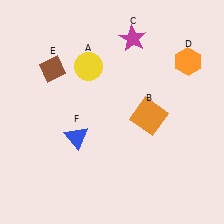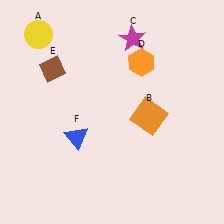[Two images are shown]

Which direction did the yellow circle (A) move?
The yellow circle (A) moved left.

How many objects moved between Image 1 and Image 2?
2 objects moved between the two images.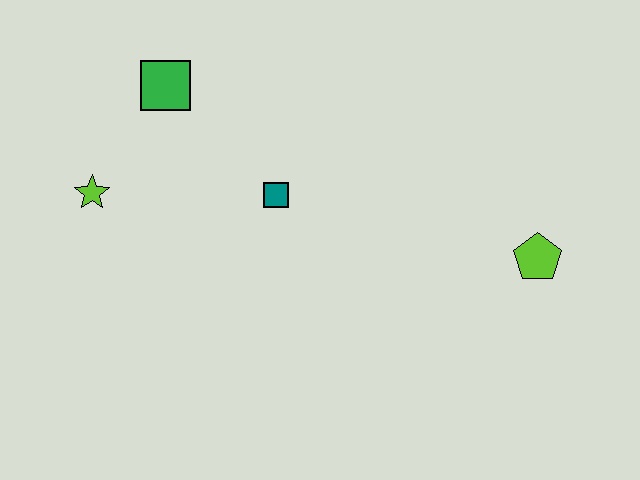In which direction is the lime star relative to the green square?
The lime star is below the green square.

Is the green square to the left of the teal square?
Yes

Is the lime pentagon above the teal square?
No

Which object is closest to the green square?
The lime star is closest to the green square.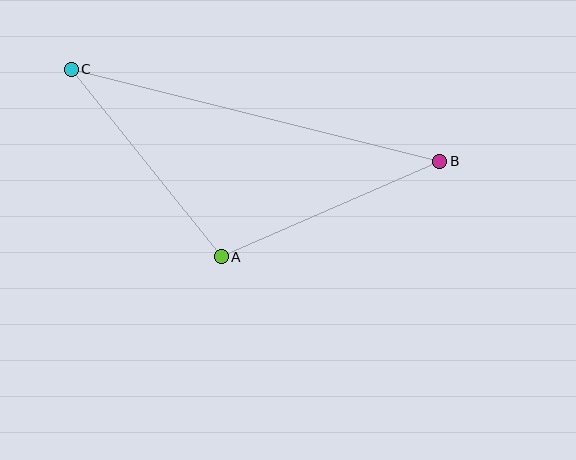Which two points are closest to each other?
Points A and B are closest to each other.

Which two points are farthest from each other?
Points B and C are farthest from each other.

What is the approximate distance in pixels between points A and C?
The distance between A and C is approximately 240 pixels.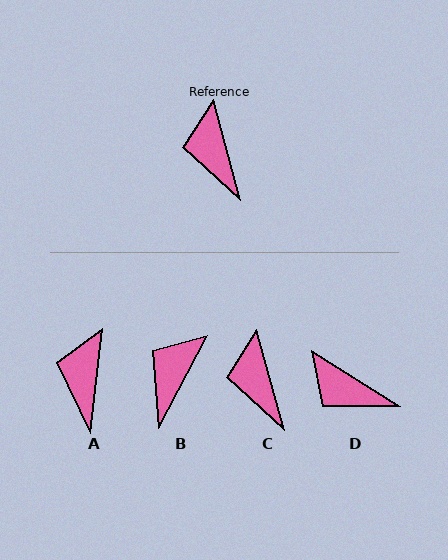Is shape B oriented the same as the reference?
No, it is off by about 43 degrees.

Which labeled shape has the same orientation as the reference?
C.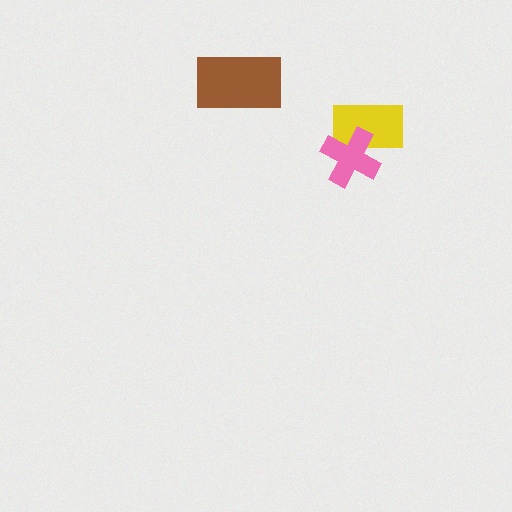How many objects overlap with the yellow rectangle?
1 object overlaps with the yellow rectangle.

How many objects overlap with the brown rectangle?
0 objects overlap with the brown rectangle.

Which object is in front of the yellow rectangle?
The pink cross is in front of the yellow rectangle.